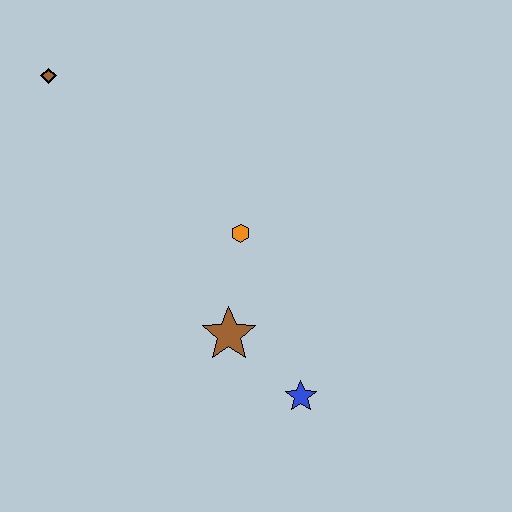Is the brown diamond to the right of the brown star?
No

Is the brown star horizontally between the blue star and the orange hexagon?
No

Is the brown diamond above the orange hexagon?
Yes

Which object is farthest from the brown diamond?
The blue star is farthest from the brown diamond.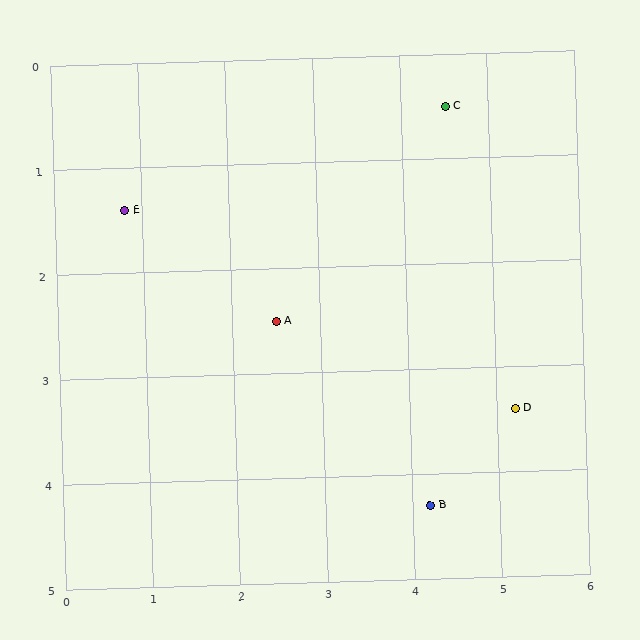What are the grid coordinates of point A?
Point A is at approximately (2.5, 2.5).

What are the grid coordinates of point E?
Point E is at approximately (0.8, 1.4).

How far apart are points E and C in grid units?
Points E and C are about 3.8 grid units apart.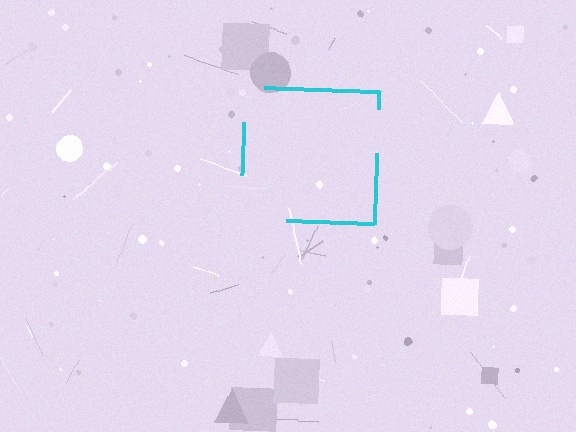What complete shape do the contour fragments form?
The contour fragments form a square.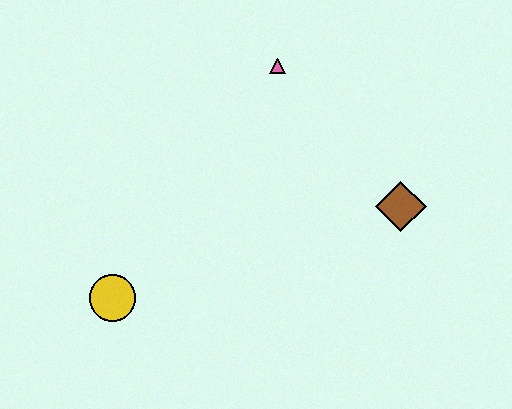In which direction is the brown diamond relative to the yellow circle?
The brown diamond is to the right of the yellow circle.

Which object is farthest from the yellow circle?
The brown diamond is farthest from the yellow circle.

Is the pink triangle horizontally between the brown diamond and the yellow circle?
Yes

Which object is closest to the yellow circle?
The pink triangle is closest to the yellow circle.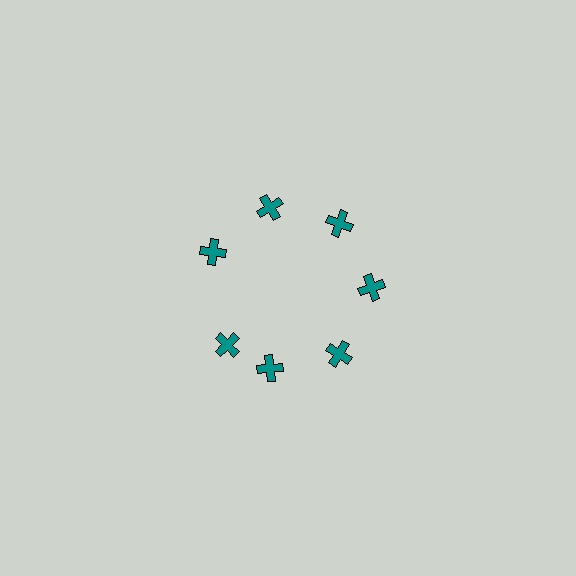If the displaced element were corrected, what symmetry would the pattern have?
It would have 7-fold rotational symmetry — the pattern would map onto itself every 51 degrees.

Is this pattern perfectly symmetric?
No. The 7 teal crosses are arranged in a ring, but one element near the 8 o'clock position is rotated out of alignment along the ring, breaking the 7-fold rotational symmetry.